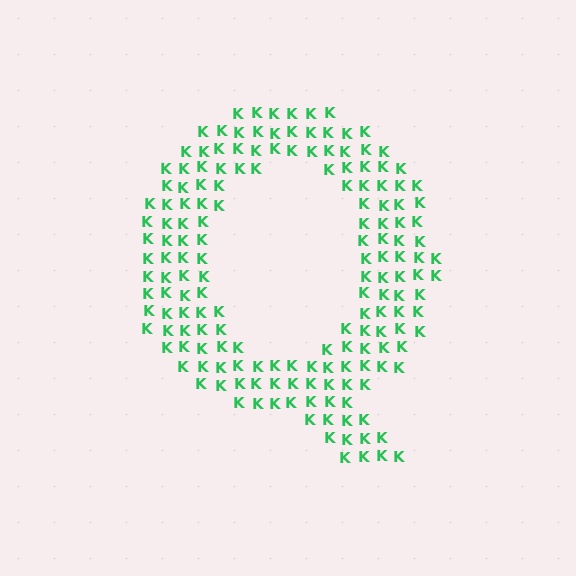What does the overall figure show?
The overall figure shows the letter Q.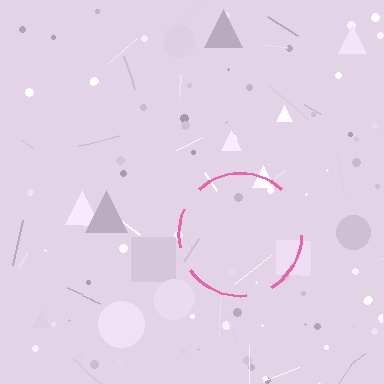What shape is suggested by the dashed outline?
The dashed outline suggests a circle.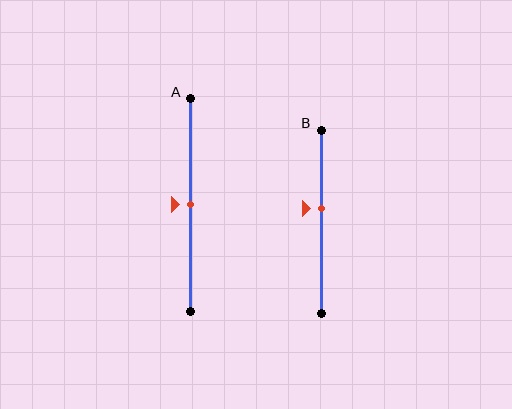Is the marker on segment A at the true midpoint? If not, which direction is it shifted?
Yes, the marker on segment A is at the true midpoint.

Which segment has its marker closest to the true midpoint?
Segment A has its marker closest to the true midpoint.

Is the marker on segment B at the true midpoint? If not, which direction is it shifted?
No, the marker on segment B is shifted upward by about 7% of the segment length.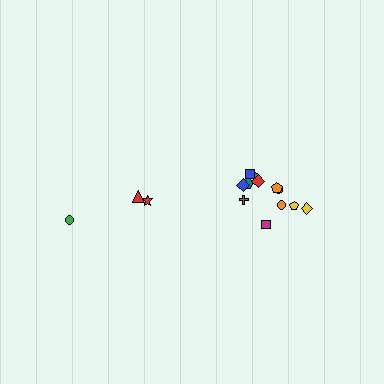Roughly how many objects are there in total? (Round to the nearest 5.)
Roughly 15 objects in total.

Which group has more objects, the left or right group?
The right group.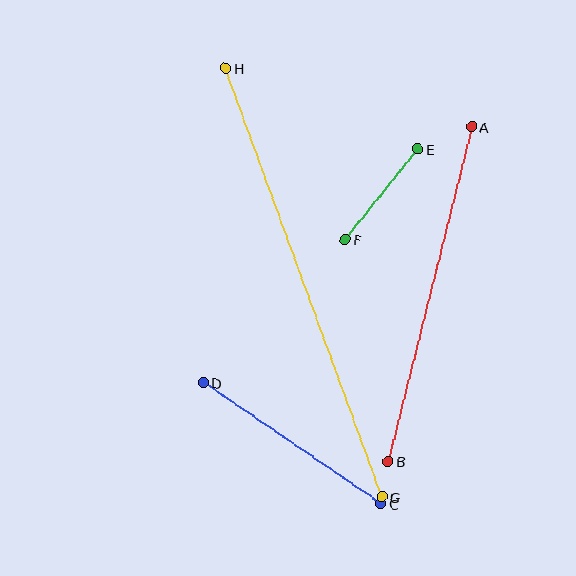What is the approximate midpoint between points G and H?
The midpoint is at approximately (304, 283) pixels.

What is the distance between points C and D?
The distance is approximately 215 pixels.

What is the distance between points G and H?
The distance is approximately 456 pixels.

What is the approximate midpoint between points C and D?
The midpoint is at approximately (292, 443) pixels.